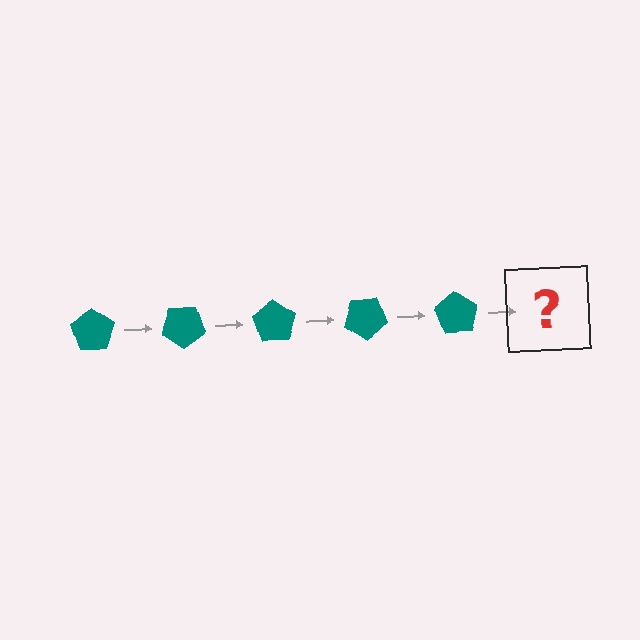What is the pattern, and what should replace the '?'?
The pattern is that the pentagon rotates 35 degrees each step. The '?' should be a teal pentagon rotated 175 degrees.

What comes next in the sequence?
The next element should be a teal pentagon rotated 175 degrees.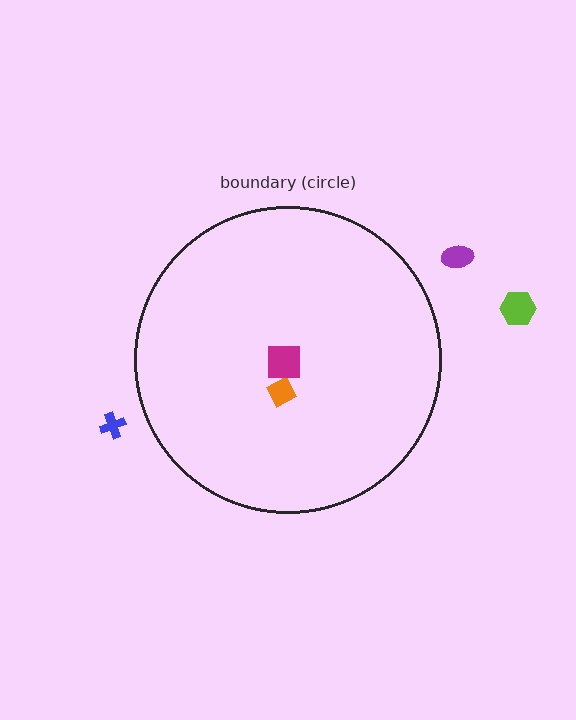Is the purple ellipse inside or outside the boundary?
Outside.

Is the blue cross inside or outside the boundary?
Outside.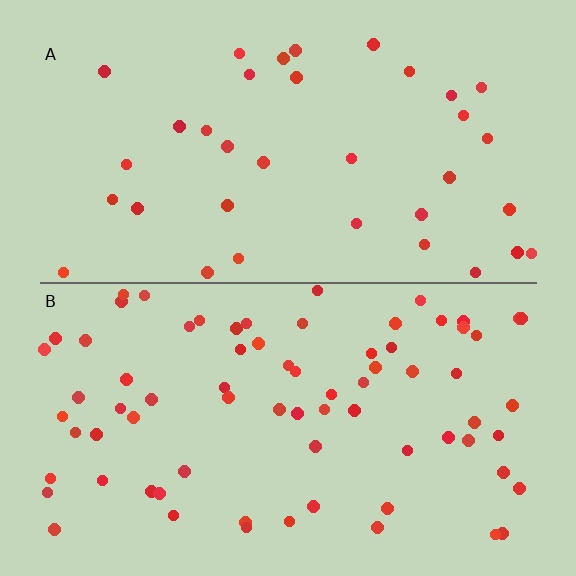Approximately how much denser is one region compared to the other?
Approximately 2.1× — region B over region A.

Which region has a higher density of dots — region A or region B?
B (the bottom).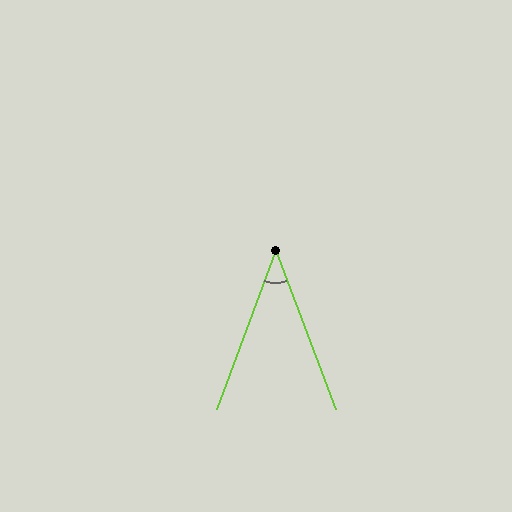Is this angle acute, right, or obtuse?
It is acute.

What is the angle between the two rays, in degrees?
Approximately 41 degrees.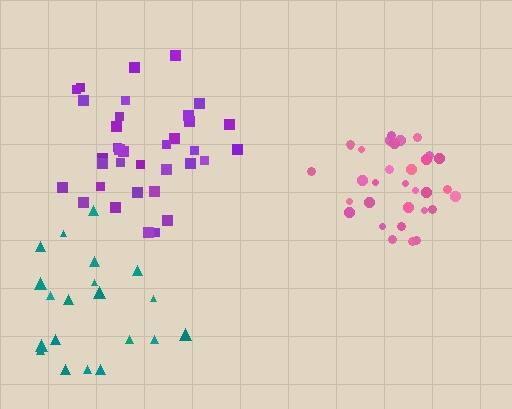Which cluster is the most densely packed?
Pink.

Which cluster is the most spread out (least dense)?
Teal.